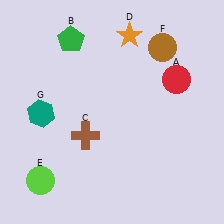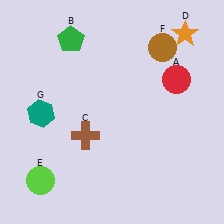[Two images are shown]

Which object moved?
The orange star (D) moved right.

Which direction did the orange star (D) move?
The orange star (D) moved right.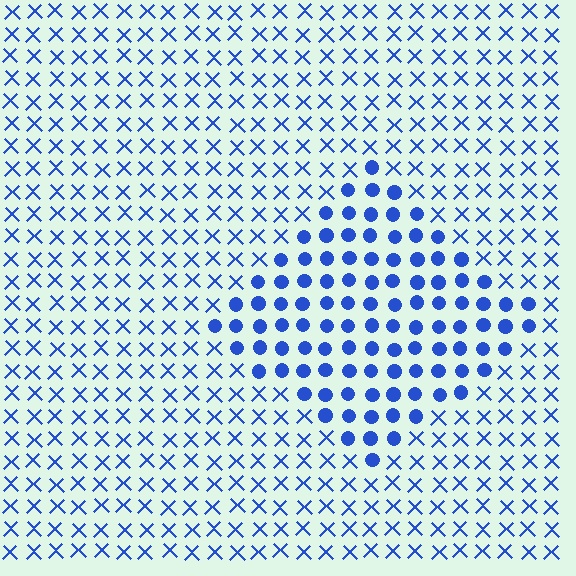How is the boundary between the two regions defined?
The boundary is defined by a change in element shape: circles inside vs. X marks outside. All elements share the same color and spacing.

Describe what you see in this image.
The image is filled with small blue elements arranged in a uniform grid. A diamond-shaped region contains circles, while the surrounding area contains X marks. The boundary is defined purely by the change in element shape.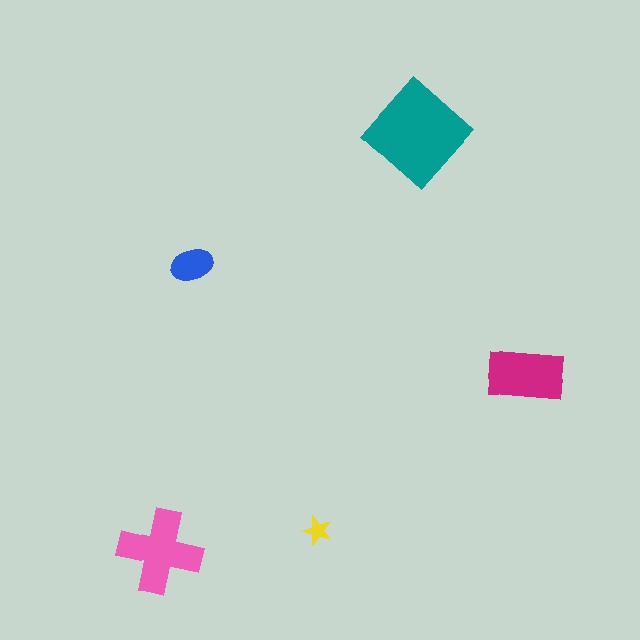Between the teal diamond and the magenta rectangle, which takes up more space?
The teal diamond.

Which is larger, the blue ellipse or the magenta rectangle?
The magenta rectangle.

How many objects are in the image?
There are 5 objects in the image.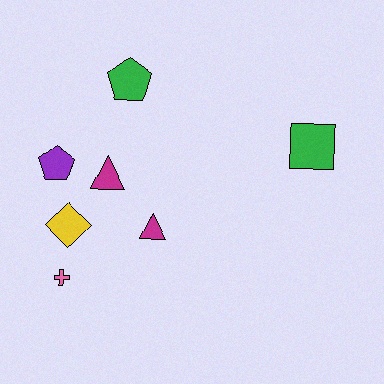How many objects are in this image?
There are 7 objects.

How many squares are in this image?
There is 1 square.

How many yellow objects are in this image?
There is 1 yellow object.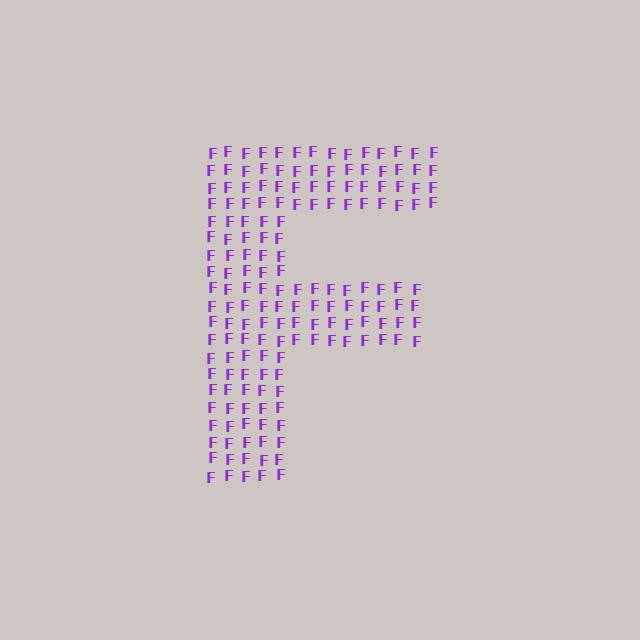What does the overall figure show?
The overall figure shows the letter F.